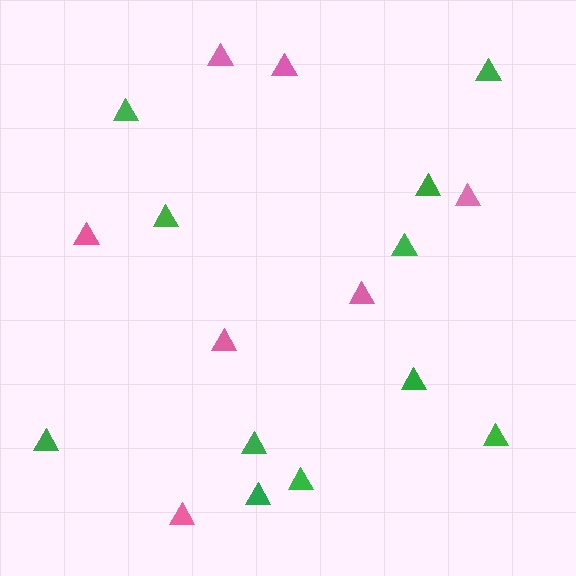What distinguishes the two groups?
There are 2 groups: one group of pink triangles (7) and one group of green triangles (11).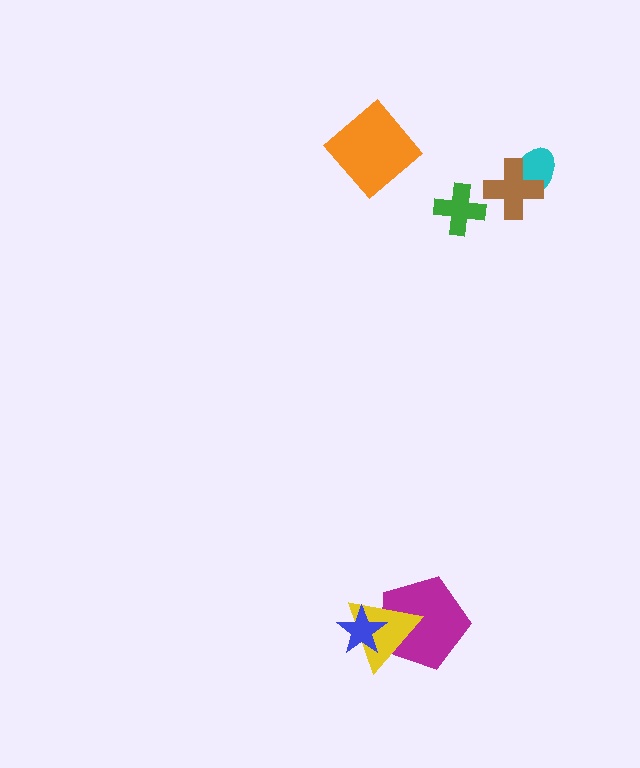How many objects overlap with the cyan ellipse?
1 object overlaps with the cyan ellipse.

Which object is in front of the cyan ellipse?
The brown cross is in front of the cyan ellipse.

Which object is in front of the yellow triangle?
The blue star is in front of the yellow triangle.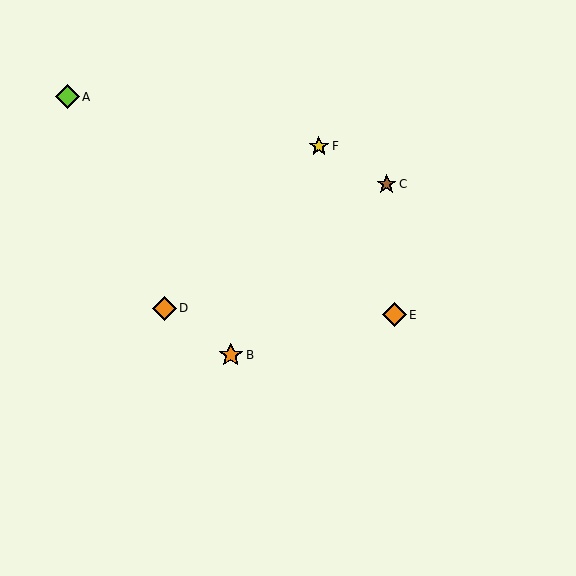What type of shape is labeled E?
Shape E is an orange diamond.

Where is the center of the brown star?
The center of the brown star is at (387, 184).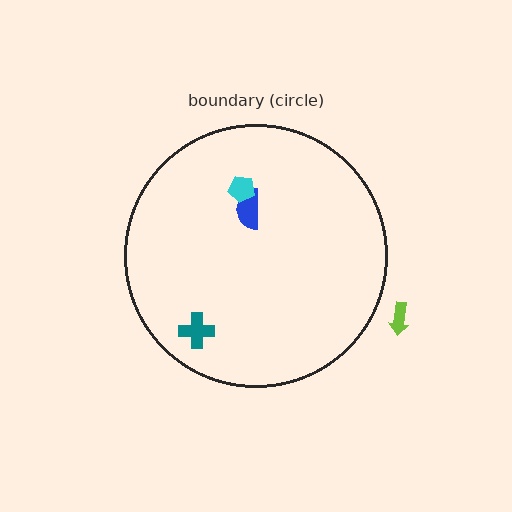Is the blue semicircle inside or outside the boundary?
Inside.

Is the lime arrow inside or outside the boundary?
Outside.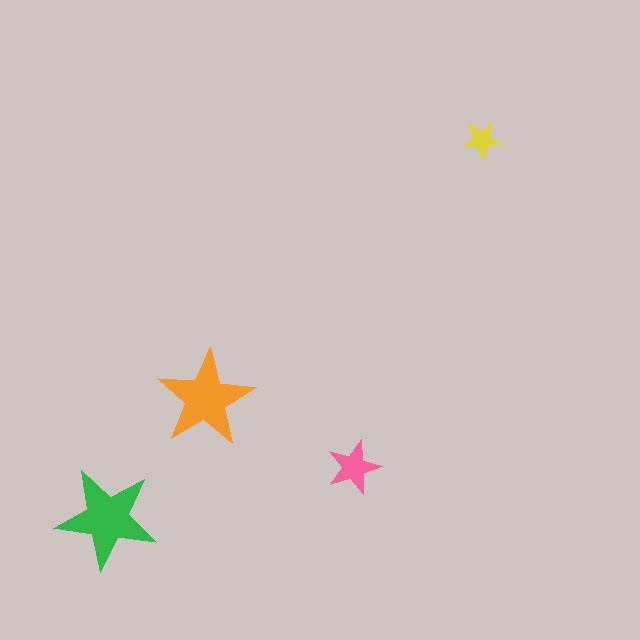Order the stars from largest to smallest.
the green one, the orange one, the pink one, the yellow one.